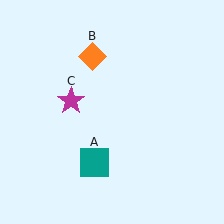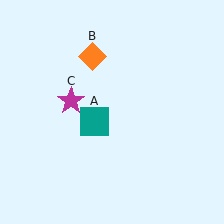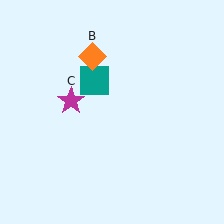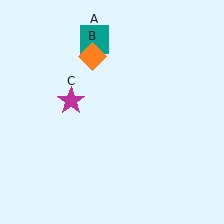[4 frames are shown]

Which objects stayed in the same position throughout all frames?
Orange diamond (object B) and magenta star (object C) remained stationary.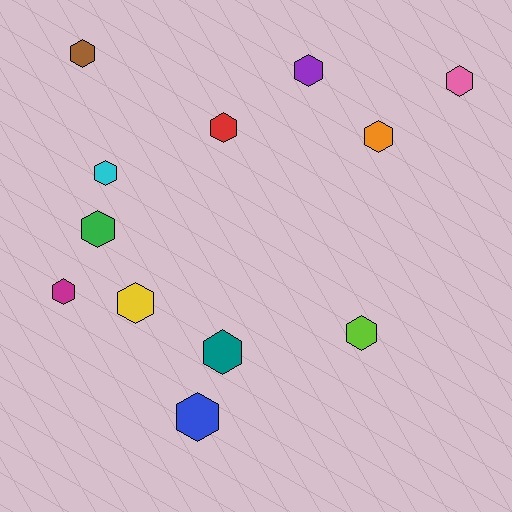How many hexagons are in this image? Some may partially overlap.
There are 12 hexagons.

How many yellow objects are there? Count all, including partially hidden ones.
There is 1 yellow object.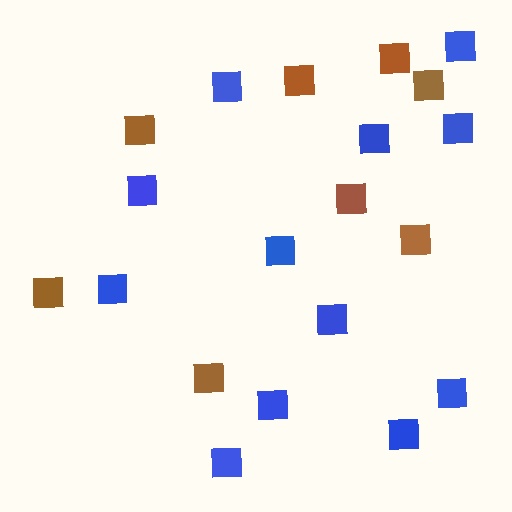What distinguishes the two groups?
There are 2 groups: one group of blue squares (12) and one group of brown squares (8).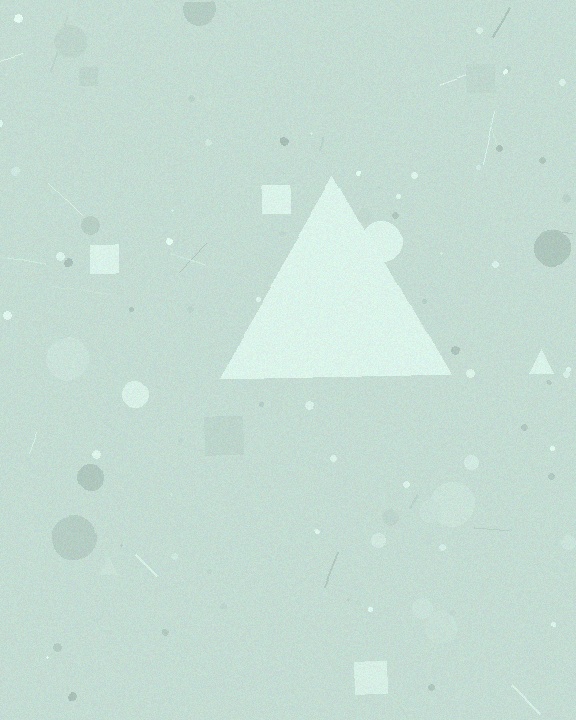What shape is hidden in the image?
A triangle is hidden in the image.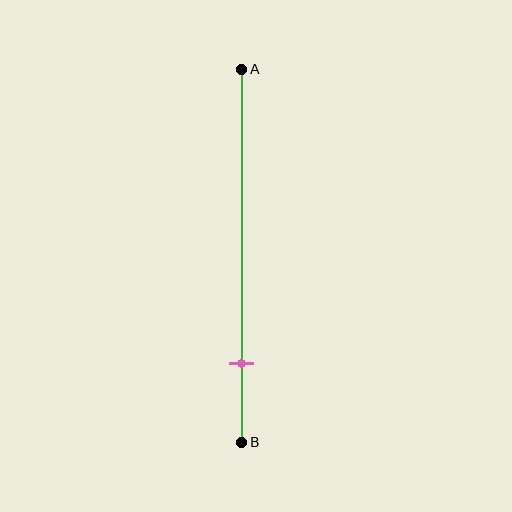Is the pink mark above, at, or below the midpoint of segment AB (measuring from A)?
The pink mark is below the midpoint of segment AB.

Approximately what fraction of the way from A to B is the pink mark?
The pink mark is approximately 80% of the way from A to B.